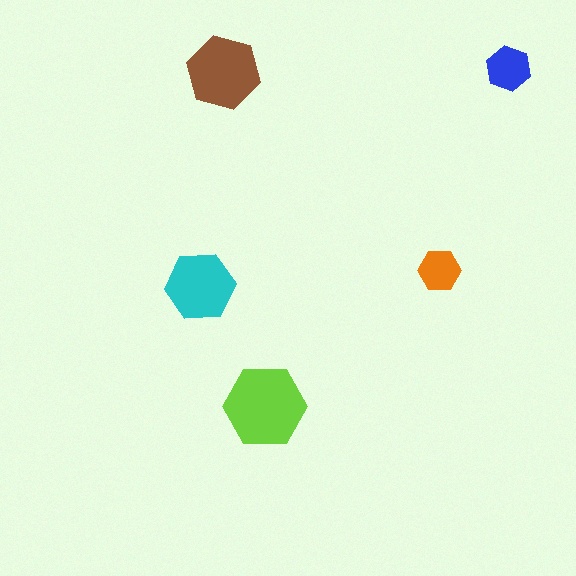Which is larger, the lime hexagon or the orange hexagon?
The lime one.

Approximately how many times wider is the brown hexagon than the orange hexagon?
About 1.5 times wider.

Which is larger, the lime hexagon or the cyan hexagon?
The lime one.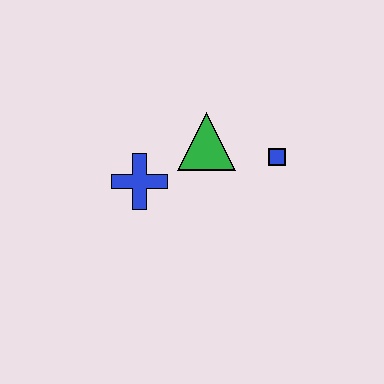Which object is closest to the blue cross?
The green triangle is closest to the blue cross.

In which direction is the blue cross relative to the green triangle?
The blue cross is to the left of the green triangle.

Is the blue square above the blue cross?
Yes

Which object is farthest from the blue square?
The blue cross is farthest from the blue square.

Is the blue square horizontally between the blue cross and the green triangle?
No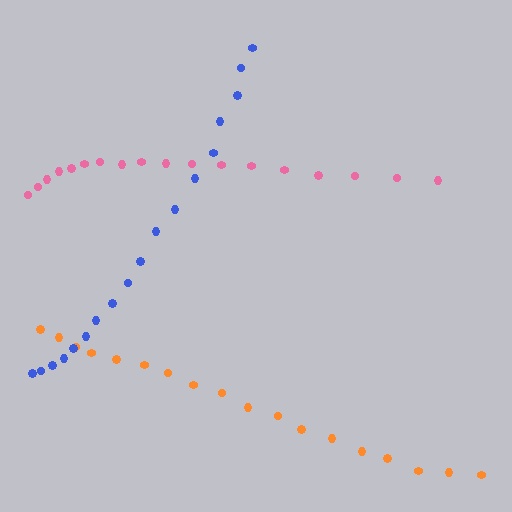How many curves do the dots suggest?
There are 3 distinct paths.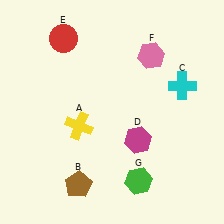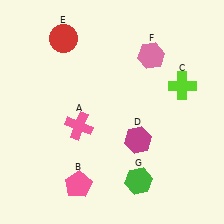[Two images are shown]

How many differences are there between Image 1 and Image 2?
There are 3 differences between the two images.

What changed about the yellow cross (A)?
In Image 1, A is yellow. In Image 2, it changed to pink.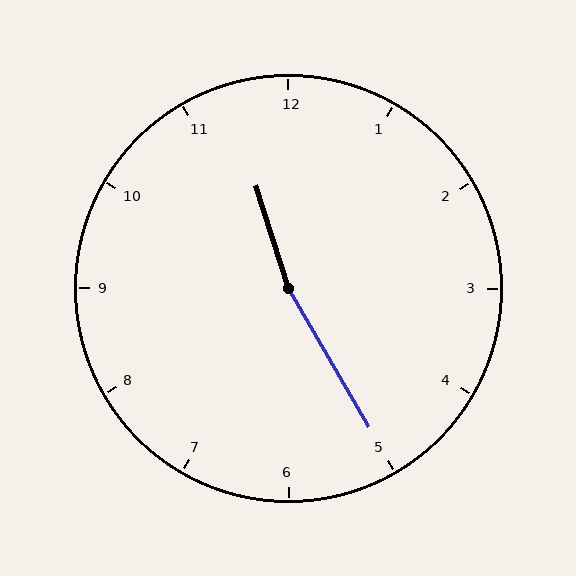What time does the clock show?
11:25.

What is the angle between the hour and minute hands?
Approximately 168 degrees.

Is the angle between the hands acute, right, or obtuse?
It is obtuse.